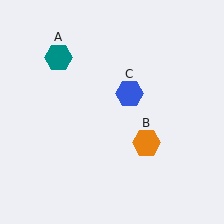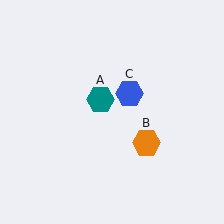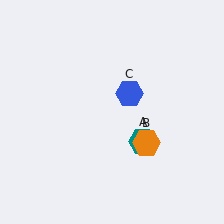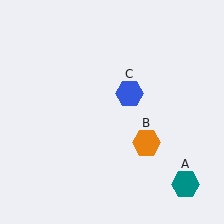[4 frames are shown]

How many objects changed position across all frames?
1 object changed position: teal hexagon (object A).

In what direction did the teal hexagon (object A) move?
The teal hexagon (object A) moved down and to the right.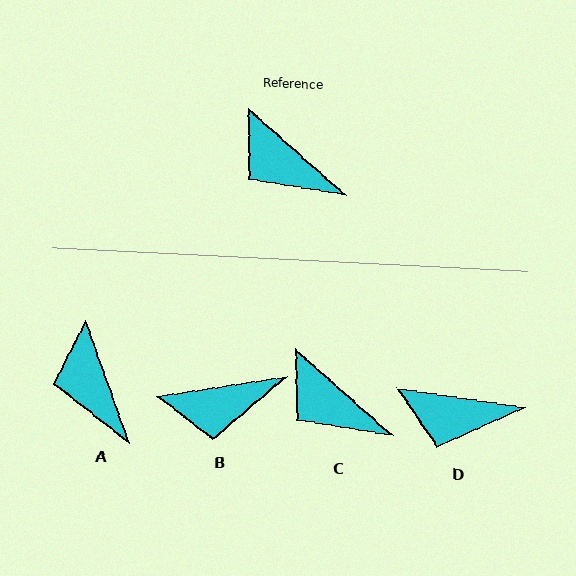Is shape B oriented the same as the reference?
No, it is off by about 50 degrees.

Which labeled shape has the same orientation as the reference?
C.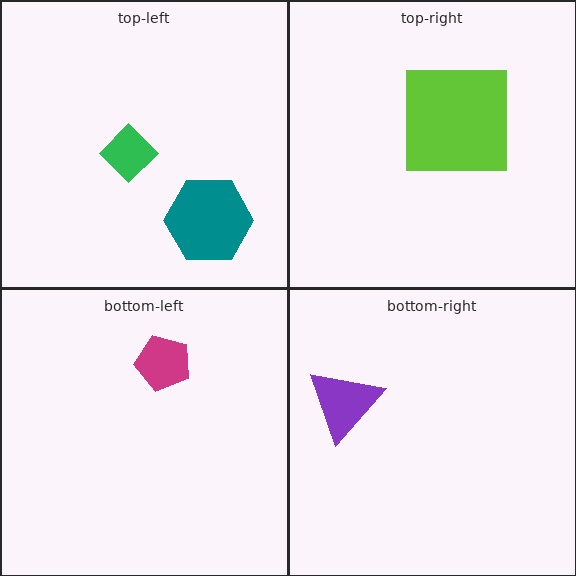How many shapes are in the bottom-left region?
1.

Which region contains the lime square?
The top-right region.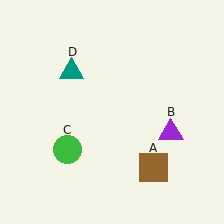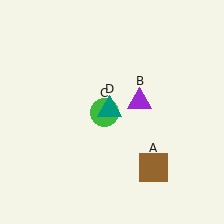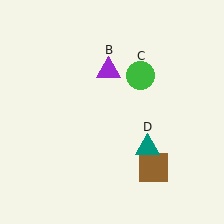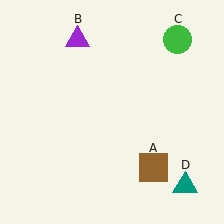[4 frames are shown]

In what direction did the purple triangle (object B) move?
The purple triangle (object B) moved up and to the left.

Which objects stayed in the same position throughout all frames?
Brown square (object A) remained stationary.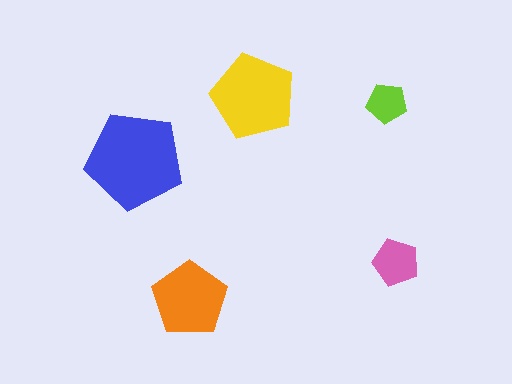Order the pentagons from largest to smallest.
the blue one, the yellow one, the orange one, the pink one, the lime one.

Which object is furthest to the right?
The pink pentagon is rightmost.